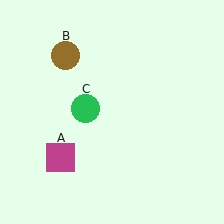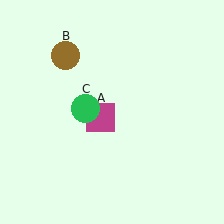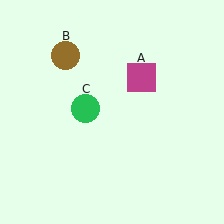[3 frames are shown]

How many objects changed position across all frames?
1 object changed position: magenta square (object A).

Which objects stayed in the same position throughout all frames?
Brown circle (object B) and green circle (object C) remained stationary.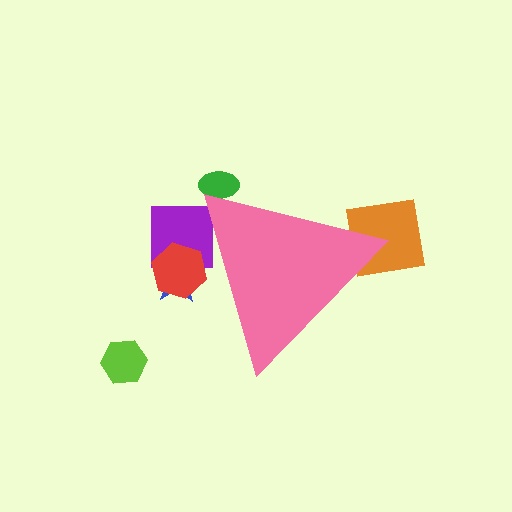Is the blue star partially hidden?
Yes, the blue star is partially hidden behind the pink triangle.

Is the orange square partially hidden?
Yes, the orange square is partially hidden behind the pink triangle.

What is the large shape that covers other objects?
A pink triangle.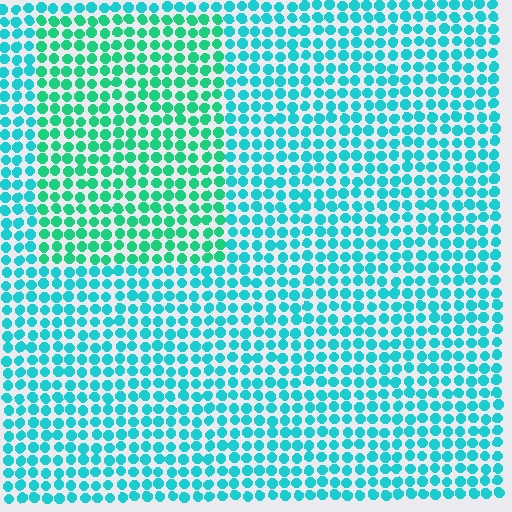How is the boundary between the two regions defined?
The boundary is defined purely by a slight shift in hue (about 28 degrees). Spacing, size, and orientation are identical on both sides.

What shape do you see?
I see a rectangle.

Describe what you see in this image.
The image is filled with small cyan elements in a uniform arrangement. A rectangle-shaped region is visible where the elements are tinted to a slightly different hue, forming a subtle color boundary.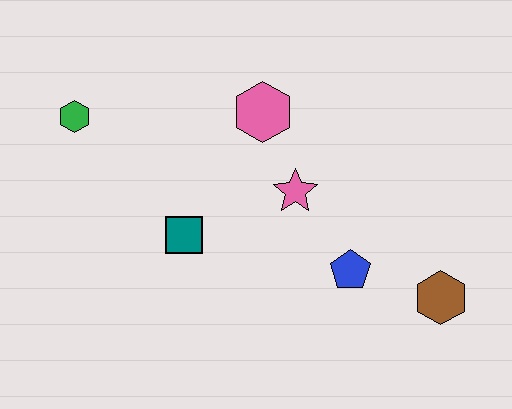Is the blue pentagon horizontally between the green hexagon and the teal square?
No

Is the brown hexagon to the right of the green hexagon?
Yes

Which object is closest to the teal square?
The pink star is closest to the teal square.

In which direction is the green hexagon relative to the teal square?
The green hexagon is above the teal square.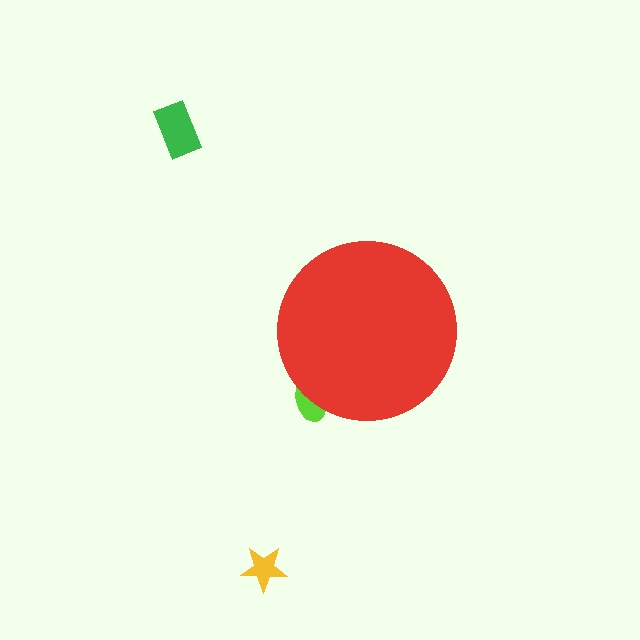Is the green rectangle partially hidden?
No, the green rectangle is fully visible.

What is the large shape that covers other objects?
A red circle.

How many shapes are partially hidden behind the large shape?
1 shape is partially hidden.